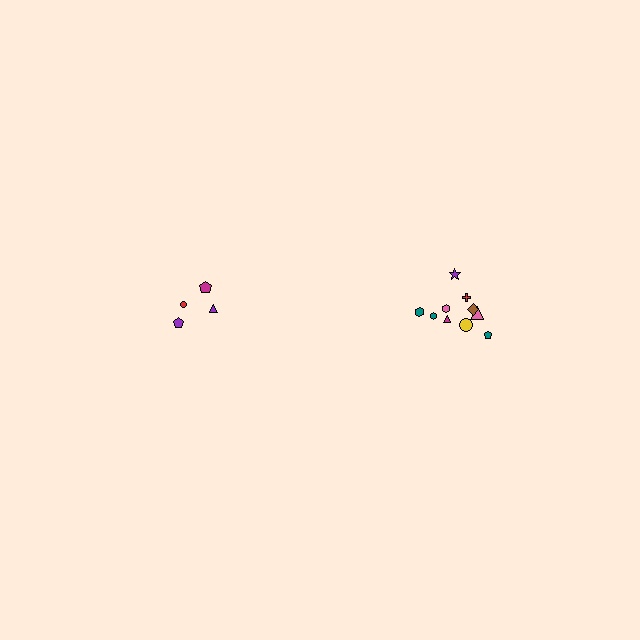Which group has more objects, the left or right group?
The right group.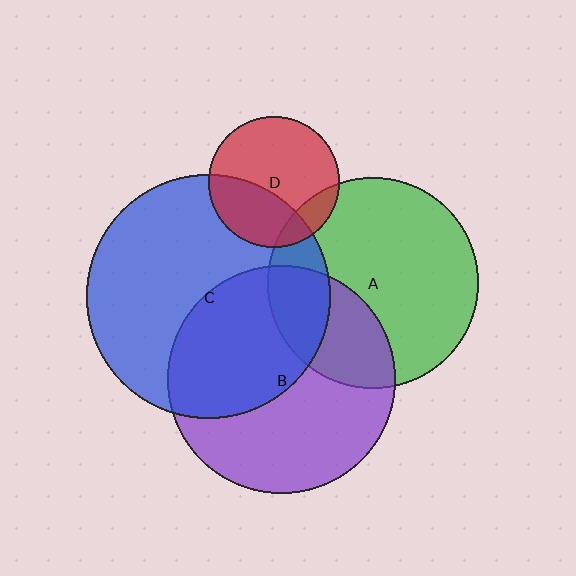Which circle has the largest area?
Circle C (blue).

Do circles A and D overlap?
Yes.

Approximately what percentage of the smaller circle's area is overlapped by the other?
Approximately 15%.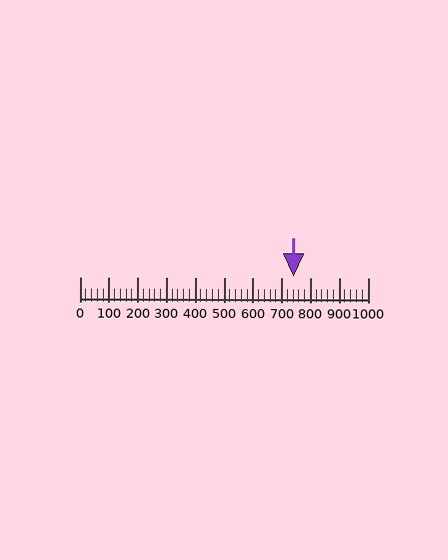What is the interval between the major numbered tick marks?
The major tick marks are spaced 100 units apart.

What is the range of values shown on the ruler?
The ruler shows values from 0 to 1000.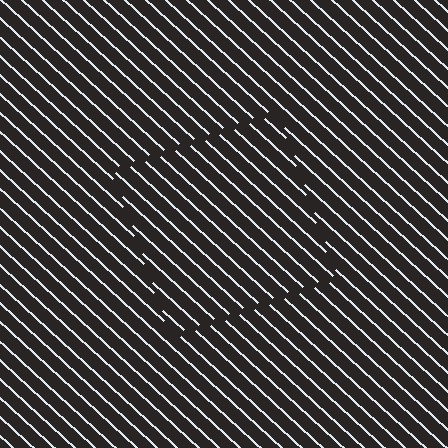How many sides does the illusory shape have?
4 sides — the line-ends trace a square.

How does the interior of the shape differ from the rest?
The interior of the shape contains the same grating, shifted by half a period — the contour is defined by the phase discontinuity where line-ends from the inner and outer gratings abut.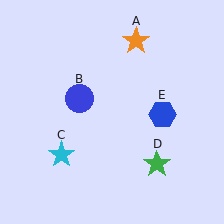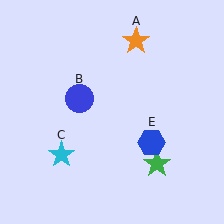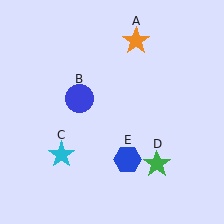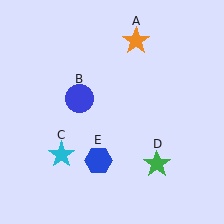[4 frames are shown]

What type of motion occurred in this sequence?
The blue hexagon (object E) rotated clockwise around the center of the scene.